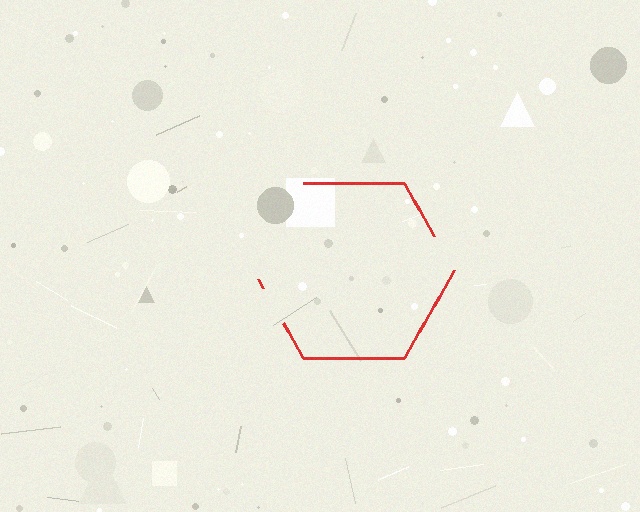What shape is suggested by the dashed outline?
The dashed outline suggests a hexagon.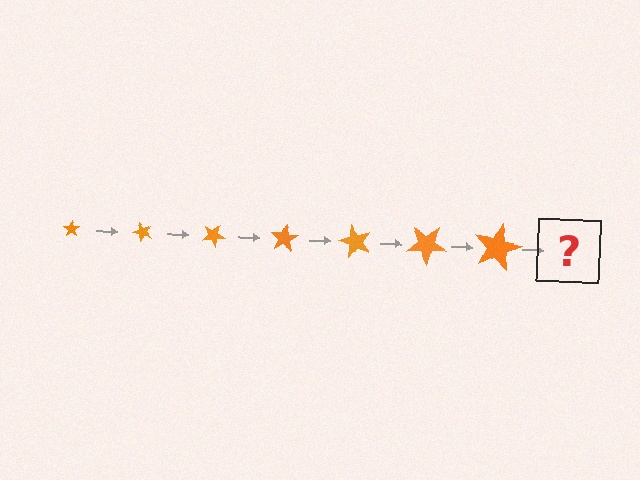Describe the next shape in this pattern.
It should be a star, larger than the previous one and rotated 350 degrees from the start.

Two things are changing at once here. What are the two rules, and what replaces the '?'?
The two rules are that the star grows larger each step and it rotates 50 degrees each step. The '?' should be a star, larger than the previous one and rotated 350 degrees from the start.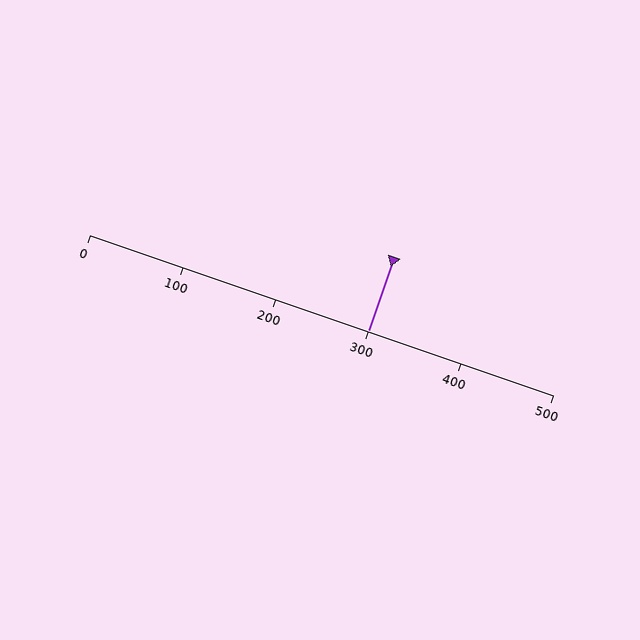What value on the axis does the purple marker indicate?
The marker indicates approximately 300.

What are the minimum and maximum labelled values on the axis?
The axis runs from 0 to 500.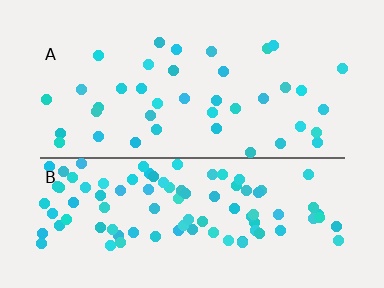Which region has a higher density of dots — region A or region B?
B (the bottom).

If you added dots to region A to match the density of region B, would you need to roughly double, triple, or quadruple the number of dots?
Approximately triple.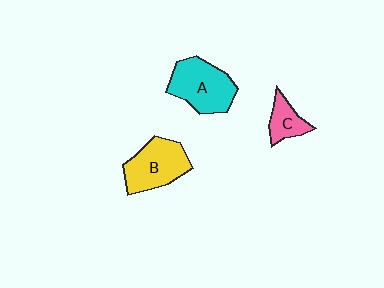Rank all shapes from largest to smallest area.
From largest to smallest: A (cyan), B (yellow), C (pink).